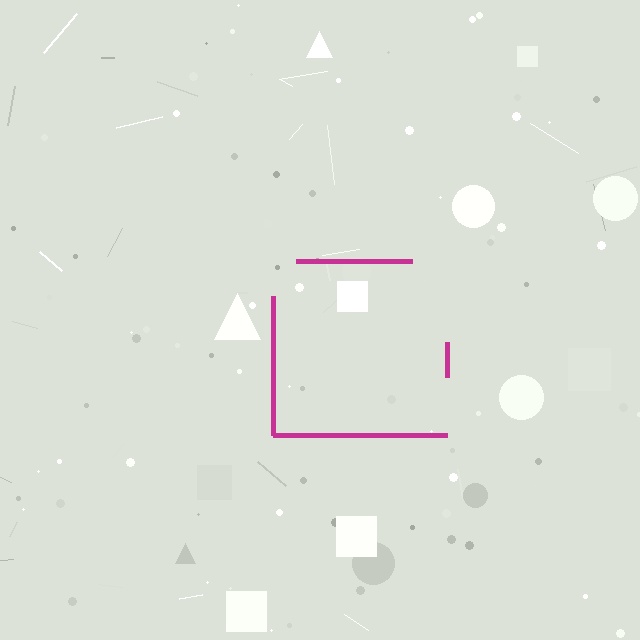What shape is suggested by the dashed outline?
The dashed outline suggests a square.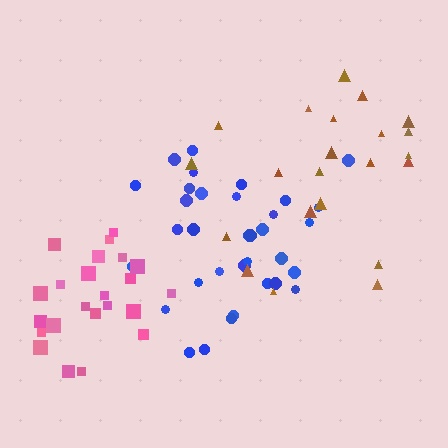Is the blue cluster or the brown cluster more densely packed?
Blue.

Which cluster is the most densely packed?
Pink.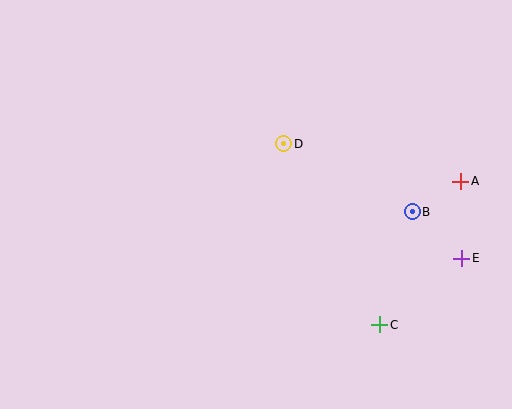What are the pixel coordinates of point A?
Point A is at (461, 181).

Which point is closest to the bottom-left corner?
Point D is closest to the bottom-left corner.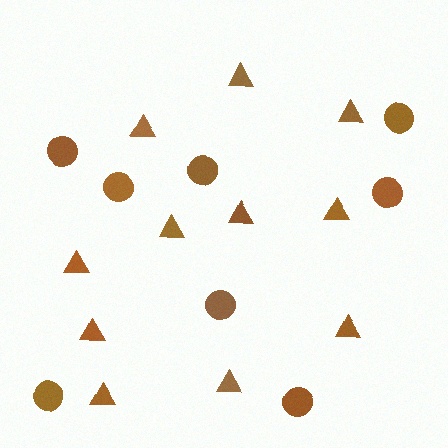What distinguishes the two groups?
There are 2 groups: one group of circles (8) and one group of triangles (11).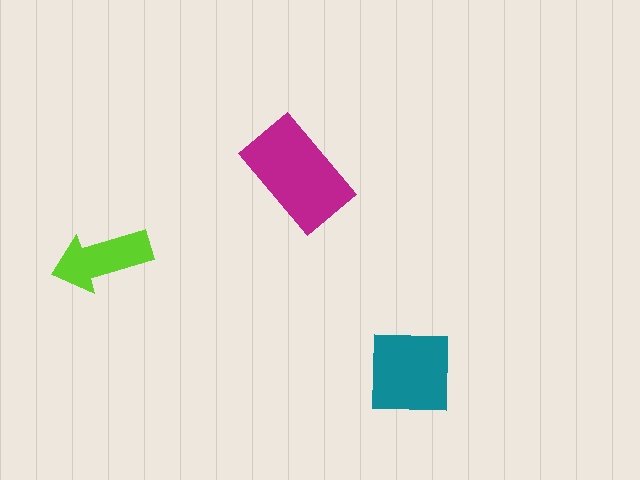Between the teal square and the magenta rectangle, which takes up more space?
The magenta rectangle.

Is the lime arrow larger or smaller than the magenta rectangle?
Smaller.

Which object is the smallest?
The lime arrow.